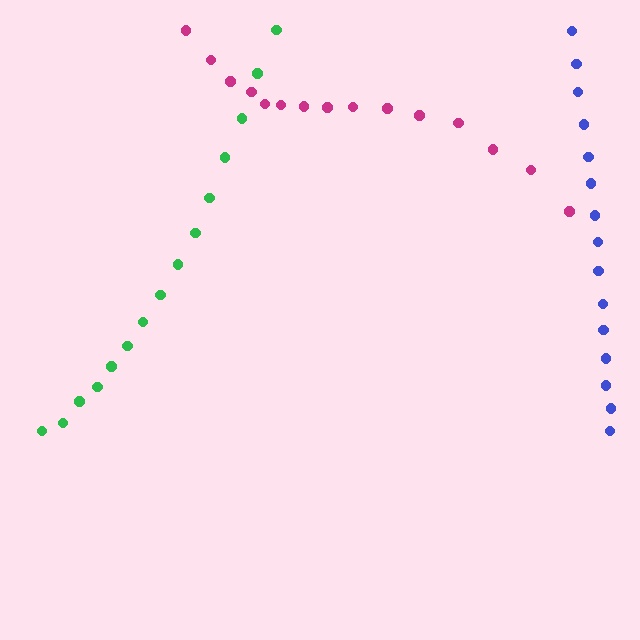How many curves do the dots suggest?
There are 3 distinct paths.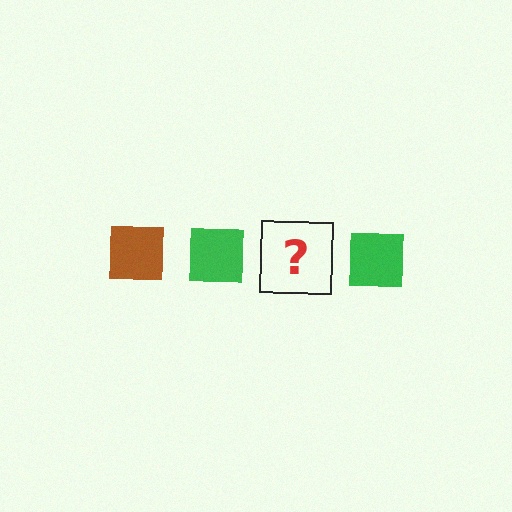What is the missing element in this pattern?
The missing element is a brown square.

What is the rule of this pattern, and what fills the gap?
The rule is that the pattern cycles through brown, green squares. The gap should be filled with a brown square.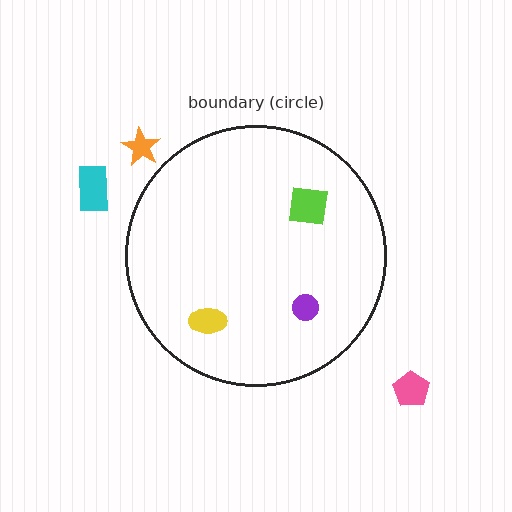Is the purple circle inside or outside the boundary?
Inside.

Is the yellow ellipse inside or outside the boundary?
Inside.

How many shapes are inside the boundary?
3 inside, 3 outside.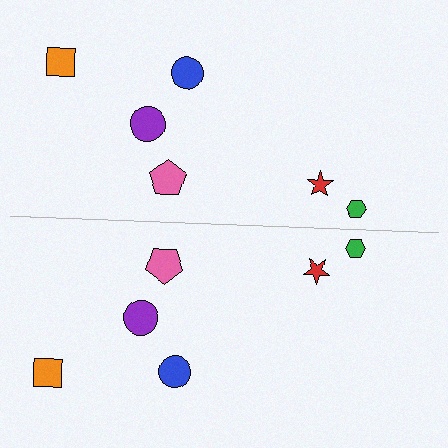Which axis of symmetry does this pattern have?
The pattern has a horizontal axis of symmetry running through the center of the image.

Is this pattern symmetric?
Yes, this pattern has bilateral (reflection) symmetry.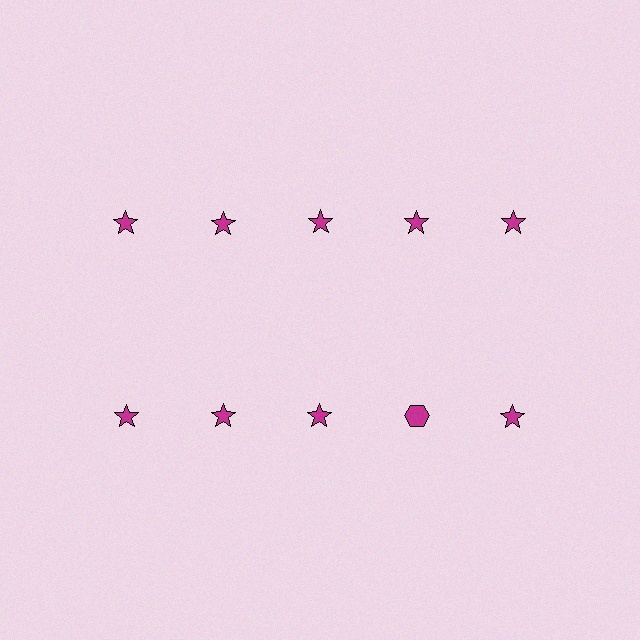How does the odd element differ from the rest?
It has a different shape: hexagon instead of star.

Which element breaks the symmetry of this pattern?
The magenta hexagon in the second row, second from right column breaks the symmetry. All other shapes are magenta stars.